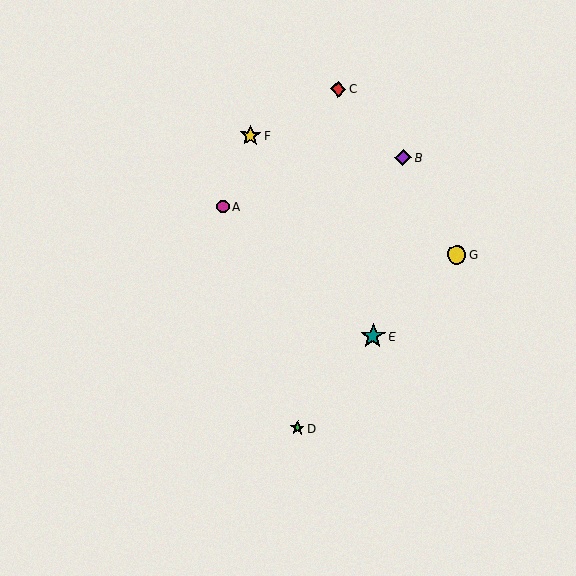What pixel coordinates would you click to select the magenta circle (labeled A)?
Click at (223, 206) to select the magenta circle A.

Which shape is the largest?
The teal star (labeled E) is the largest.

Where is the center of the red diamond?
The center of the red diamond is at (338, 89).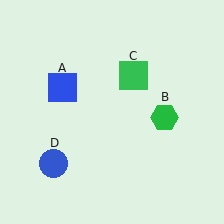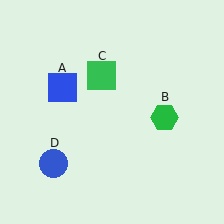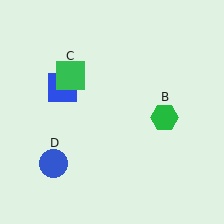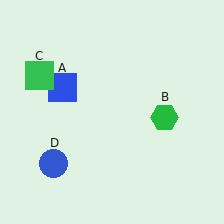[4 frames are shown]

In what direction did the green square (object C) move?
The green square (object C) moved left.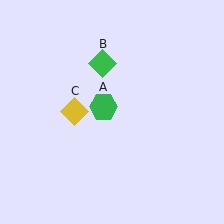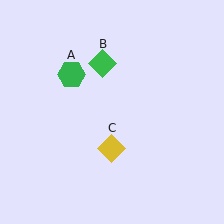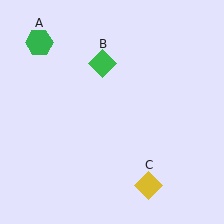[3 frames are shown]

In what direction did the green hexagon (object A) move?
The green hexagon (object A) moved up and to the left.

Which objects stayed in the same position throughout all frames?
Green diamond (object B) remained stationary.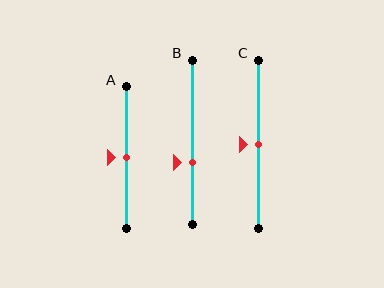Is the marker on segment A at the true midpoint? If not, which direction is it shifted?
Yes, the marker on segment A is at the true midpoint.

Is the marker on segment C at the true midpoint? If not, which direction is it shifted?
Yes, the marker on segment C is at the true midpoint.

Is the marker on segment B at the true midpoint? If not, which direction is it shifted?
No, the marker on segment B is shifted downward by about 12% of the segment length.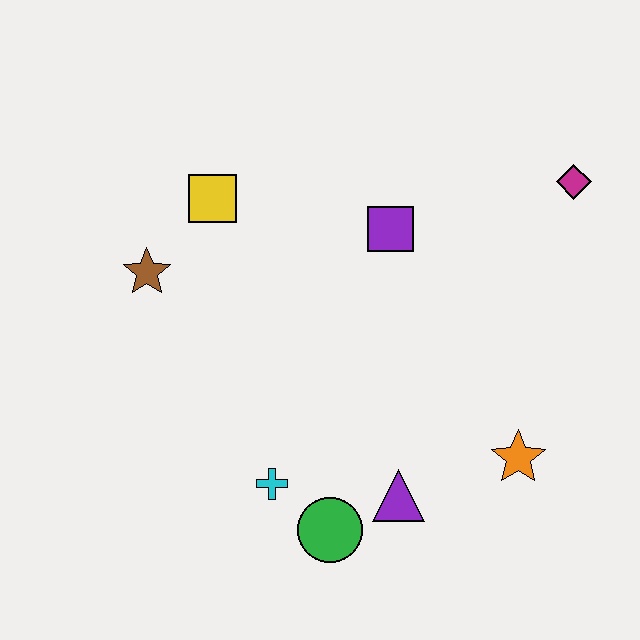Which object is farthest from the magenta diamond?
The brown star is farthest from the magenta diamond.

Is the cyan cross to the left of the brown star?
No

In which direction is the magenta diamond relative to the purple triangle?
The magenta diamond is above the purple triangle.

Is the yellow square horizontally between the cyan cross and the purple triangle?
No